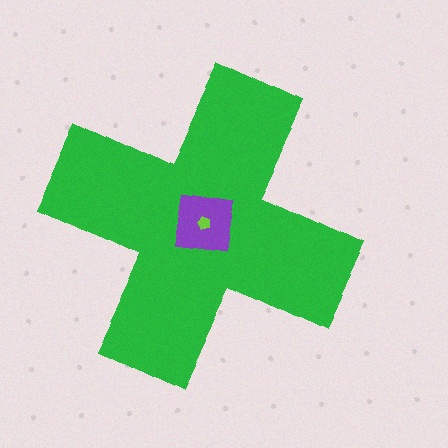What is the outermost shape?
The green cross.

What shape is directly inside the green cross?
The purple square.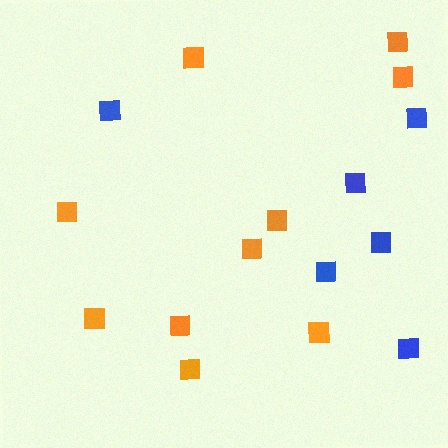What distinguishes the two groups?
There are 2 groups: one group of blue squares (6) and one group of orange squares (10).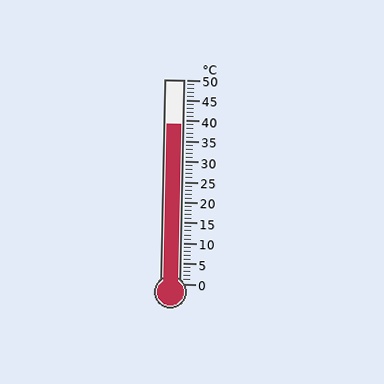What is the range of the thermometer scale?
The thermometer scale ranges from 0°C to 50°C.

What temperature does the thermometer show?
The thermometer shows approximately 39°C.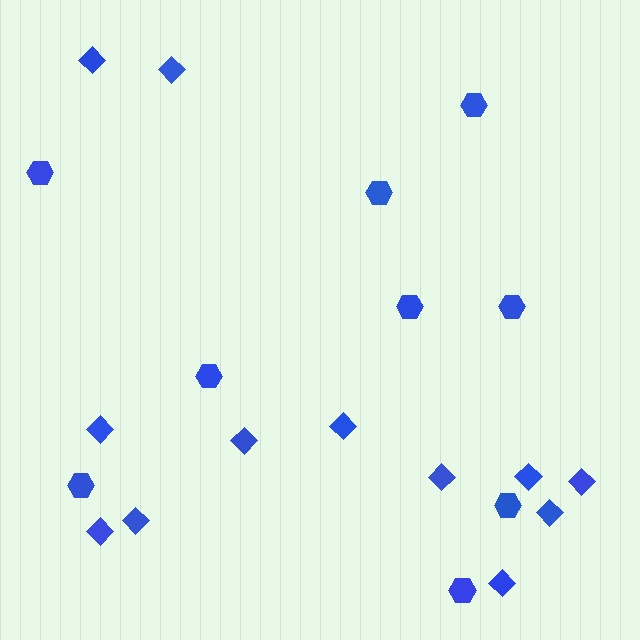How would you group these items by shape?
There are 2 groups: one group of hexagons (9) and one group of diamonds (12).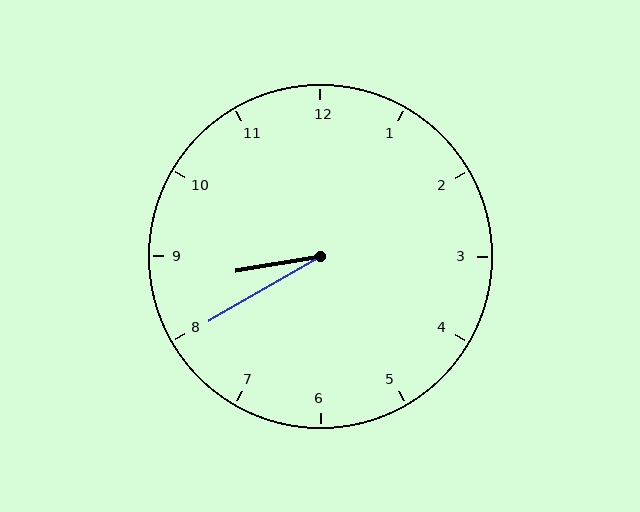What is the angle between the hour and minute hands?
Approximately 20 degrees.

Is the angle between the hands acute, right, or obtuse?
It is acute.